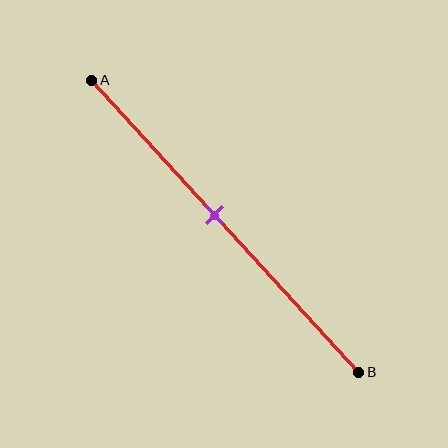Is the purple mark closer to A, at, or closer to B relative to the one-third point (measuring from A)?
The purple mark is closer to point B than the one-third point of segment AB.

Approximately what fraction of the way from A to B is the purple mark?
The purple mark is approximately 45% of the way from A to B.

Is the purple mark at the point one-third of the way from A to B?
No, the mark is at about 45% from A, not at the 33% one-third point.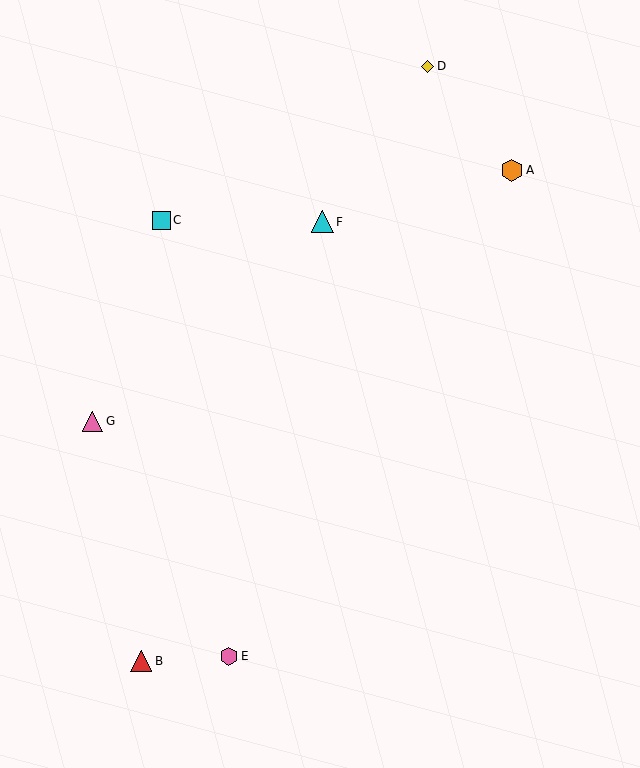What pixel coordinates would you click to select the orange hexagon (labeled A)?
Click at (512, 170) to select the orange hexagon A.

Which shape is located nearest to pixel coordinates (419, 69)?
The yellow diamond (labeled D) at (428, 66) is nearest to that location.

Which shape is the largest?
The orange hexagon (labeled A) is the largest.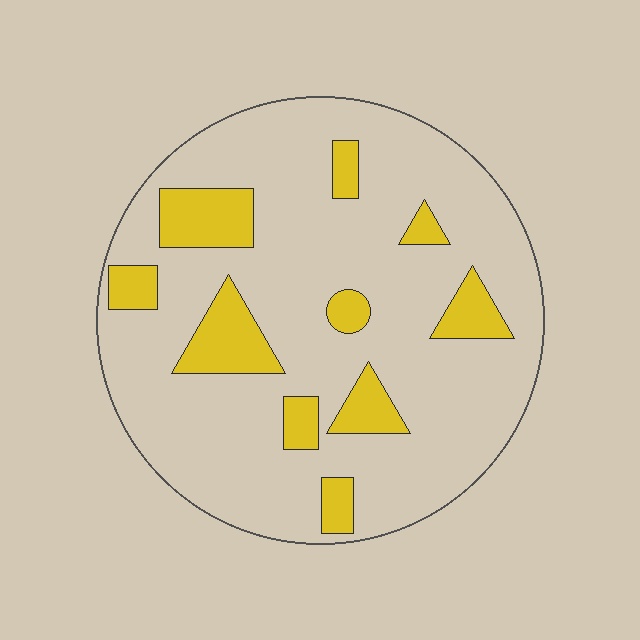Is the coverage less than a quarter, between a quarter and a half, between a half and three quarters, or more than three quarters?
Less than a quarter.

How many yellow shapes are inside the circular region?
10.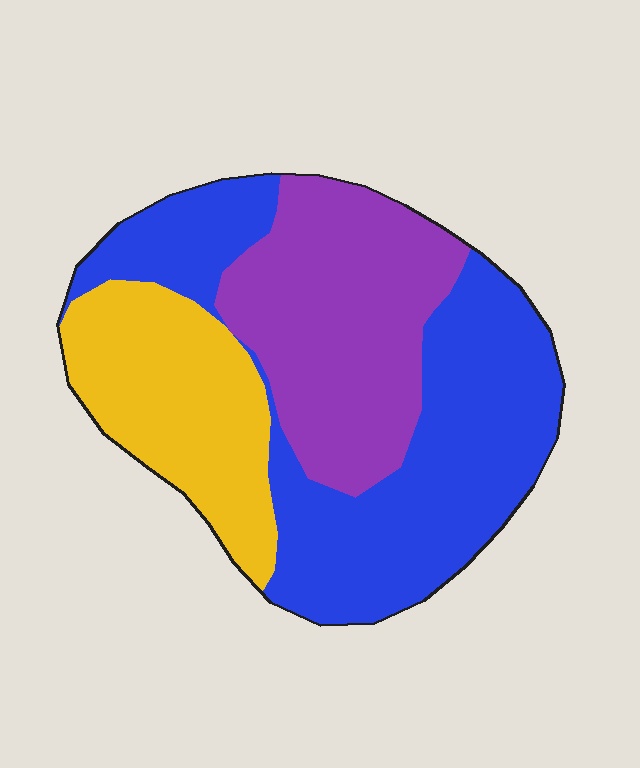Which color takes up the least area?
Yellow, at roughly 25%.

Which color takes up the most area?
Blue, at roughly 45%.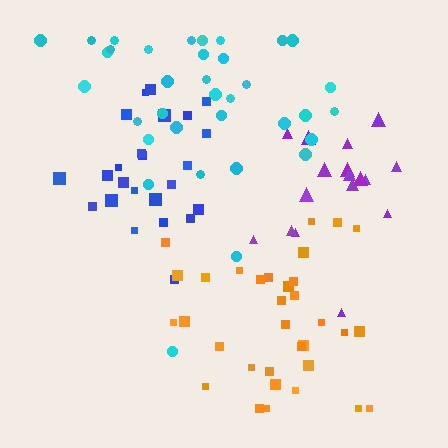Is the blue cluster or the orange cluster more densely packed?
Blue.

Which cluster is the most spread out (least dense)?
Cyan.